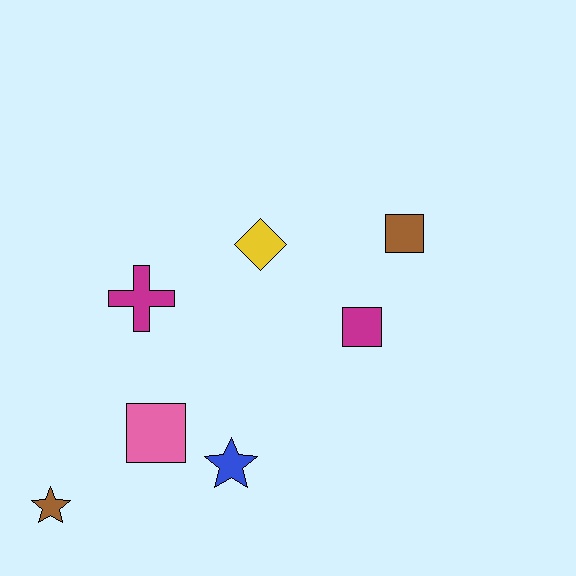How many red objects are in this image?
There are no red objects.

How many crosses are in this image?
There is 1 cross.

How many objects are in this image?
There are 7 objects.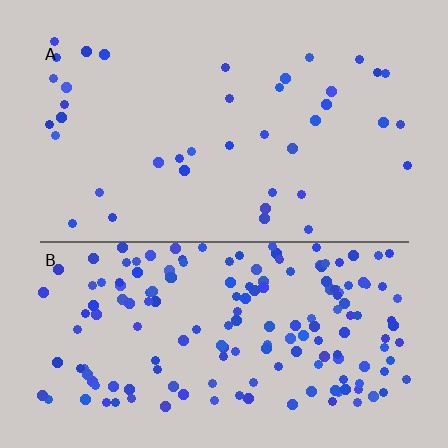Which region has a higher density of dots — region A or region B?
B (the bottom).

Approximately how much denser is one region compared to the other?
Approximately 4.3× — region B over region A.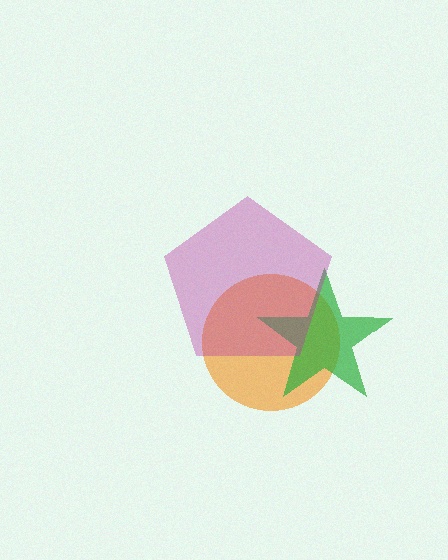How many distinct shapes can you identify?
There are 3 distinct shapes: an orange circle, a green star, a magenta pentagon.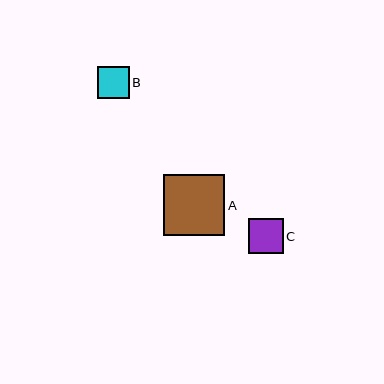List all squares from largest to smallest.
From largest to smallest: A, C, B.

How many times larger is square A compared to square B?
Square A is approximately 1.9 times the size of square B.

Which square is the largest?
Square A is the largest with a size of approximately 61 pixels.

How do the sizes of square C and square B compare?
Square C and square B are approximately the same size.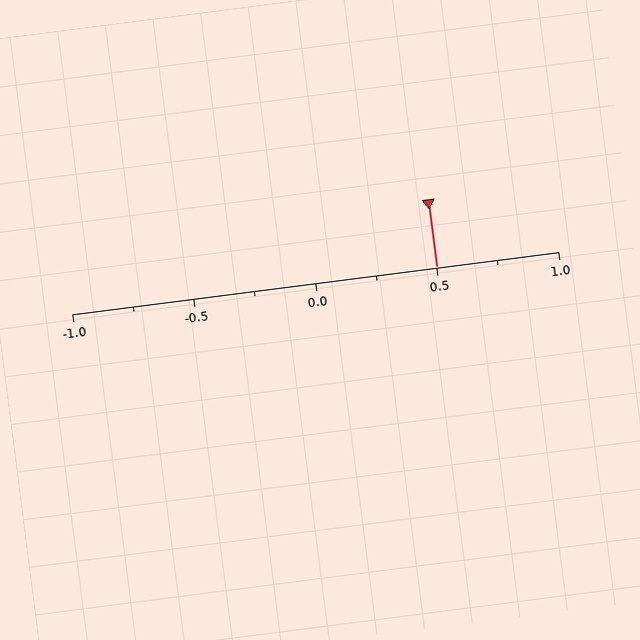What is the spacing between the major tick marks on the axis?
The major ticks are spaced 0.5 apart.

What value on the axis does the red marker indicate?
The marker indicates approximately 0.5.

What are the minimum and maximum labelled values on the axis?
The axis runs from -1.0 to 1.0.